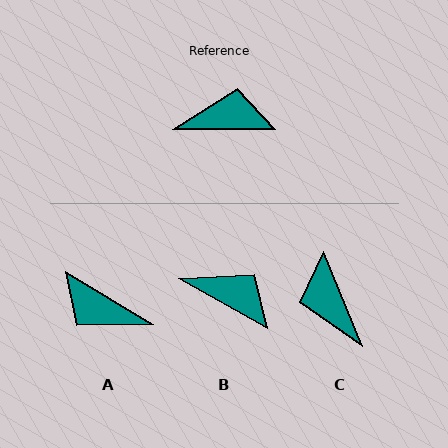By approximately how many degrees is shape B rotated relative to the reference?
Approximately 30 degrees clockwise.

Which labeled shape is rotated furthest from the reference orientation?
A, about 148 degrees away.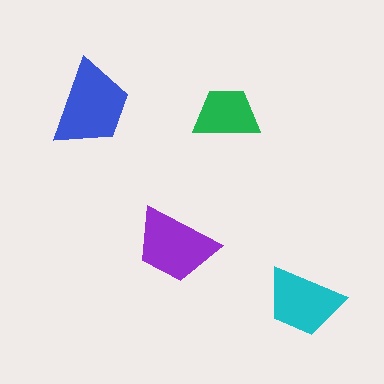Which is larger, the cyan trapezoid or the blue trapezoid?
The blue one.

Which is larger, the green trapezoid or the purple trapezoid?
The purple one.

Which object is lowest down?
The cyan trapezoid is bottommost.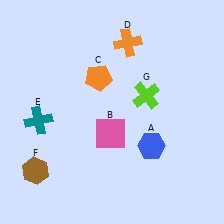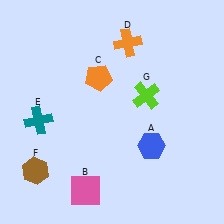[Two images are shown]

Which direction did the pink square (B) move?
The pink square (B) moved down.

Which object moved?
The pink square (B) moved down.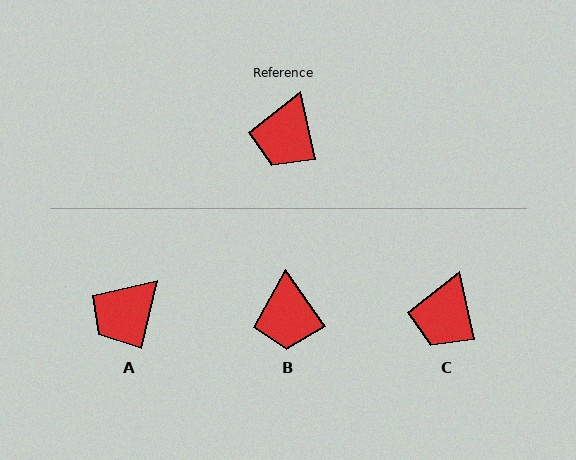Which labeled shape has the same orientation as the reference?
C.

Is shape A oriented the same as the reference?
No, it is off by about 26 degrees.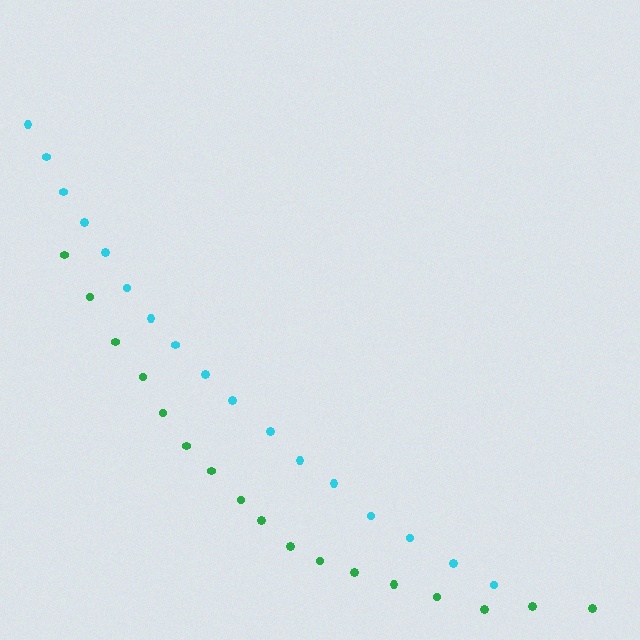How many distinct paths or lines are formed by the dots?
There are 2 distinct paths.